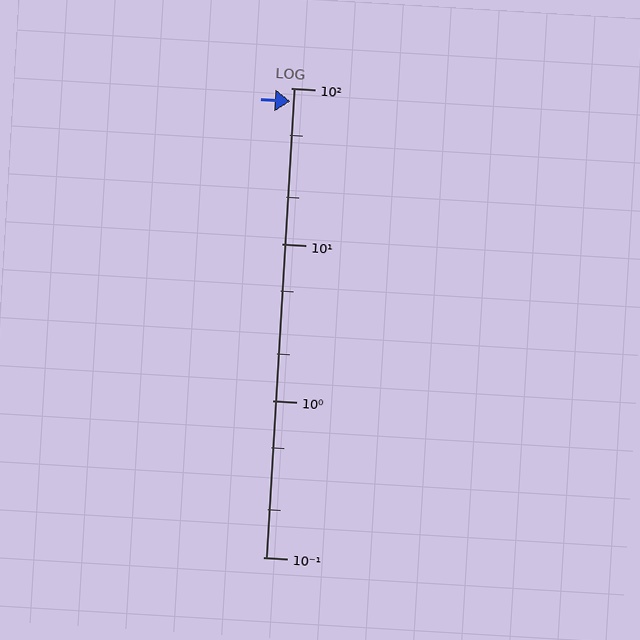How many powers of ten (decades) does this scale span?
The scale spans 3 decades, from 0.1 to 100.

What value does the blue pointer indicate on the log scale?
The pointer indicates approximately 82.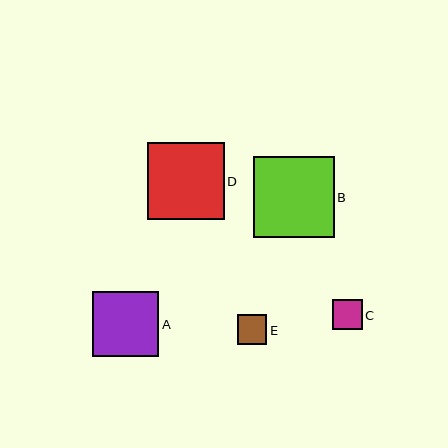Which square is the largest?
Square B is the largest with a size of approximately 81 pixels.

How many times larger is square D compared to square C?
Square D is approximately 2.6 times the size of square C.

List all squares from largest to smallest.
From largest to smallest: B, D, A, C, E.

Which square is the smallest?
Square E is the smallest with a size of approximately 30 pixels.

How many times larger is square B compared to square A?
Square B is approximately 1.2 times the size of square A.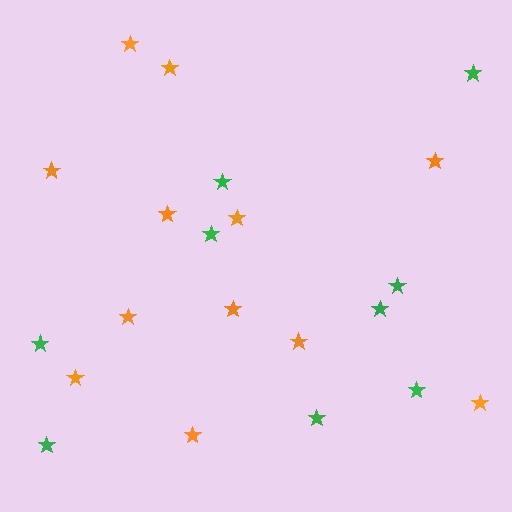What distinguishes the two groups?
There are 2 groups: one group of orange stars (12) and one group of green stars (9).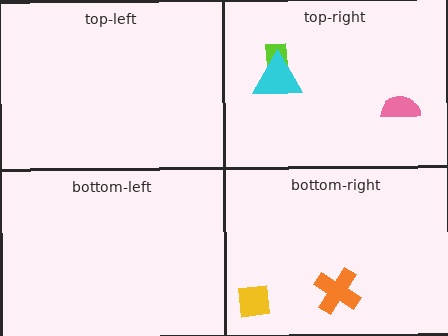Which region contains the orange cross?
The bottom-right region.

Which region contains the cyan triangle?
The top-right region.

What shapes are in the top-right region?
The lime rectangle, the cyan triangle, the pink semicircle.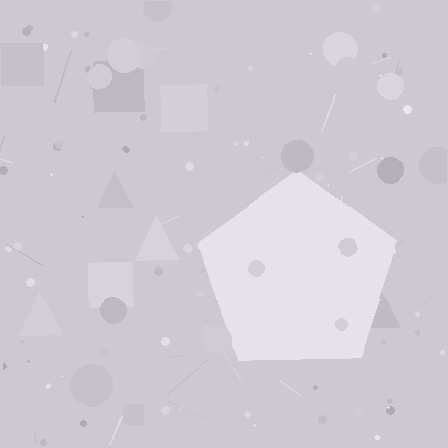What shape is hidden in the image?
A pentagon is hidden in the image.